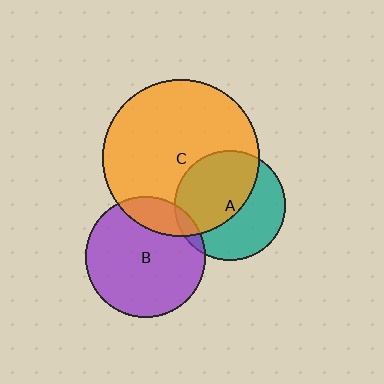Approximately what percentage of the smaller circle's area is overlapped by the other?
Approximately 55%.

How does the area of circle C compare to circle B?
Approximately 1.7 times.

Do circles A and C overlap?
Yes.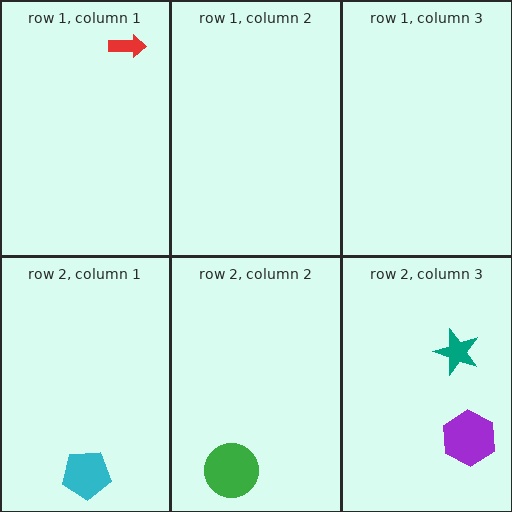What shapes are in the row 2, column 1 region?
The cyan pentagon.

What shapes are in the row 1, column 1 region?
The red arrow.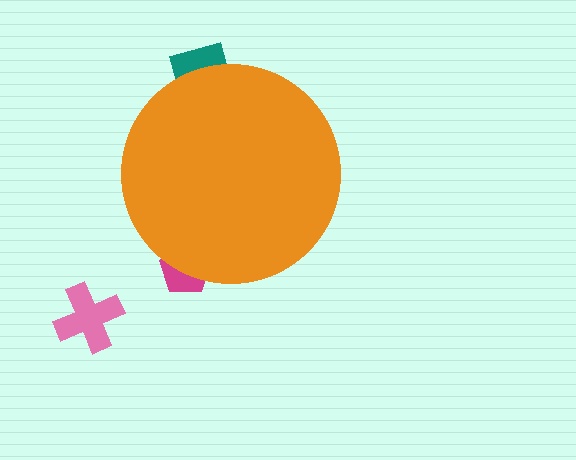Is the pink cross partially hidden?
No, the pink cross is fully visible.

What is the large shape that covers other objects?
An orange circle.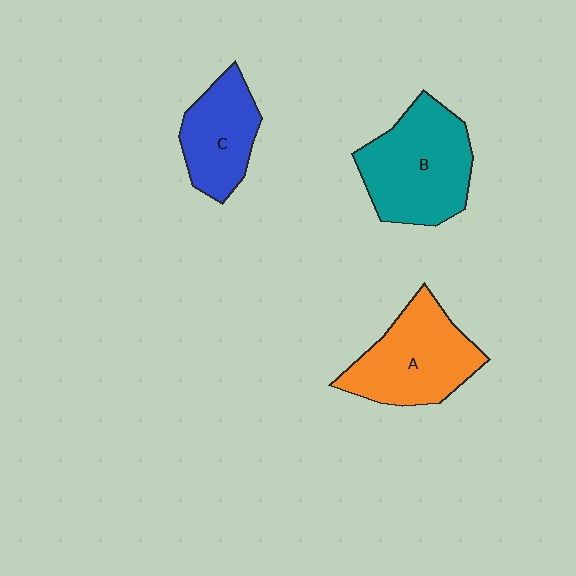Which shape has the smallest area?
Shape C (blue).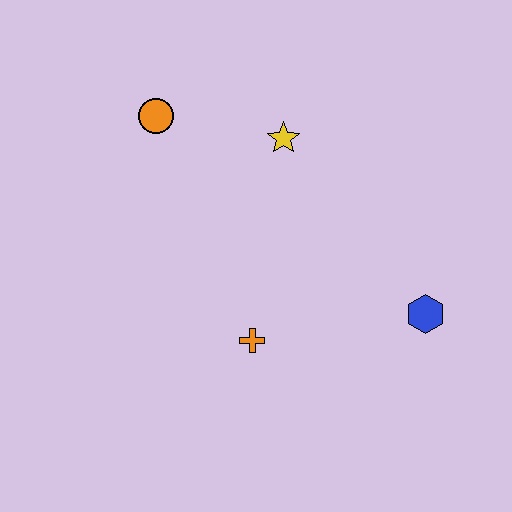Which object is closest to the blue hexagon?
The orange cross is closest to the blue hexagon.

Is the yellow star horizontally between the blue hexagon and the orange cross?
Yes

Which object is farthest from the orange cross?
The orange circle is farthest from the orange cross.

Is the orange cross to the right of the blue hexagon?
No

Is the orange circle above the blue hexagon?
Yes